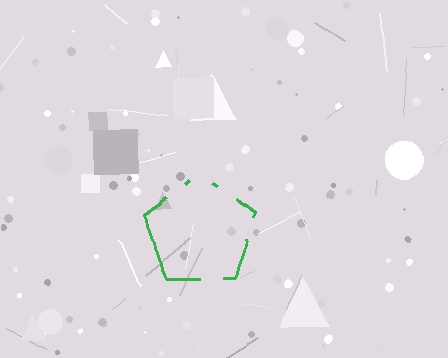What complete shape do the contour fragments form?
The contour fragments form a pentagon.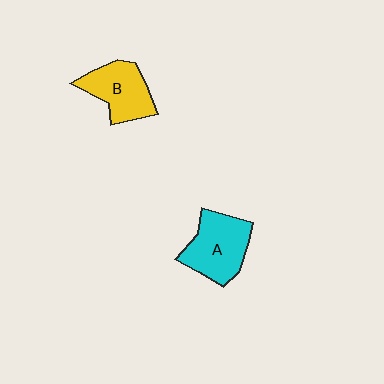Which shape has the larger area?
Shape A (cyan).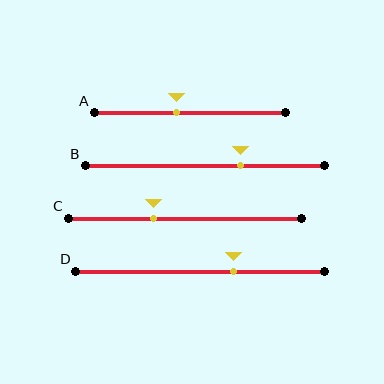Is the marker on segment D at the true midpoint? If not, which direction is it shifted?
No, the marker on segment D is shifted to the right by about 14% of the segment length.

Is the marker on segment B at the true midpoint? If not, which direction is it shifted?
No, the marker on segment B is shifted to the right by about 15% of the segment length.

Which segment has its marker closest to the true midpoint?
Segment A has its marker closest to the true midpoint.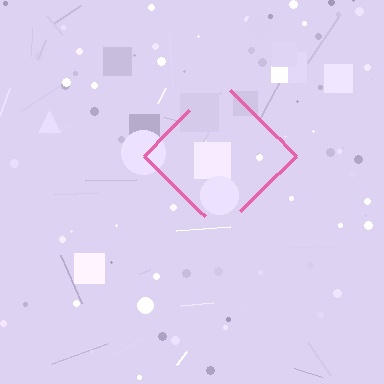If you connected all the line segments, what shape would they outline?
They would outline a diamond.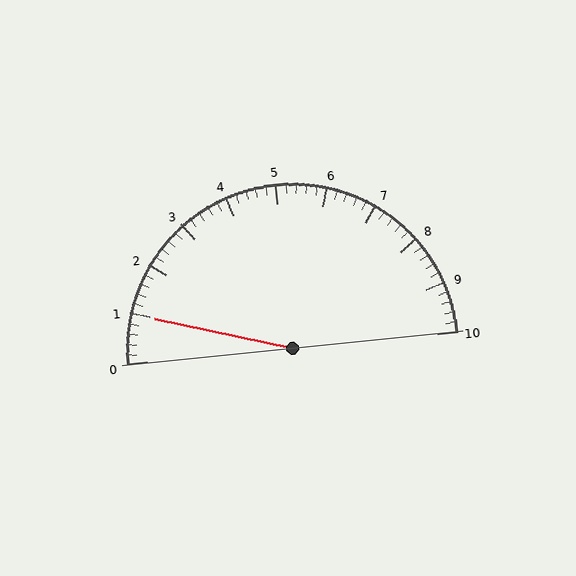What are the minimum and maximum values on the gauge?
The gauge ranges from 0 to 10.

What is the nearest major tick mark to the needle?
The nearest major tick mark is 1.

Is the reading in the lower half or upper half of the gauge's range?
The reading is in the lower half of the range (0 to 10).